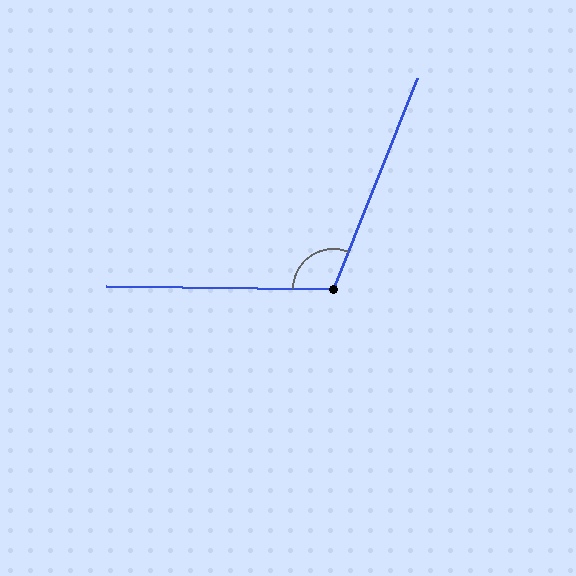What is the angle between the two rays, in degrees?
Approximately 111 degrees.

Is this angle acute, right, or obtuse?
It is obtuse.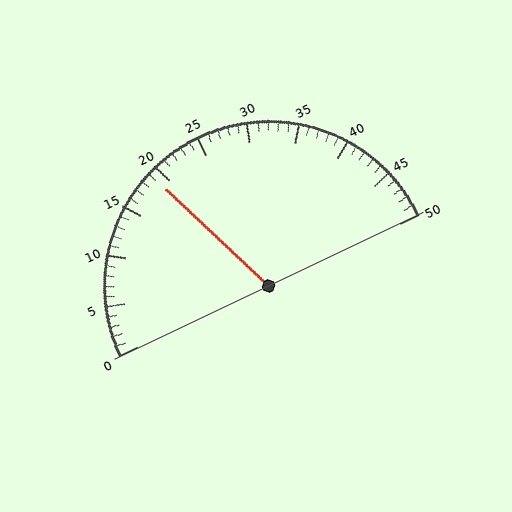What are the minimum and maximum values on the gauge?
The gauge ranges from 0 to 50.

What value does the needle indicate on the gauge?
The needle indicates approximately 19.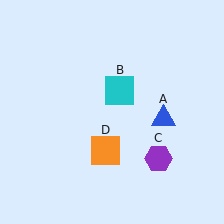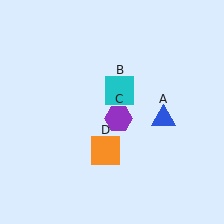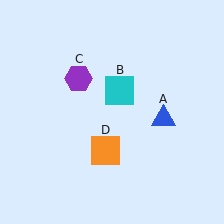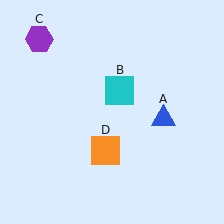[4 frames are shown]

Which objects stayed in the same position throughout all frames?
Blue triangle (object A) and cyan square (object B) and orange square (object D) remained stationary.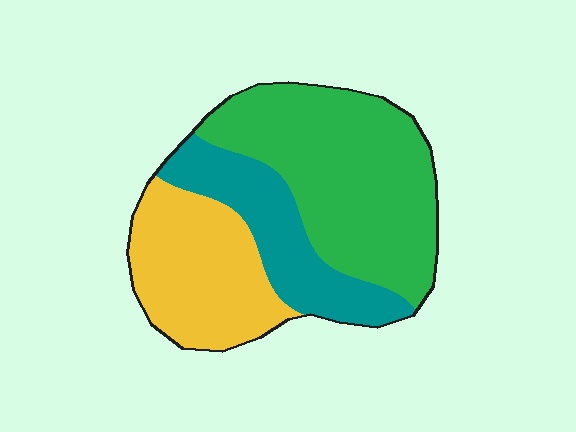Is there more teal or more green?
Green.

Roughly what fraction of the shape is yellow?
Yellow covers around 30% of the shape.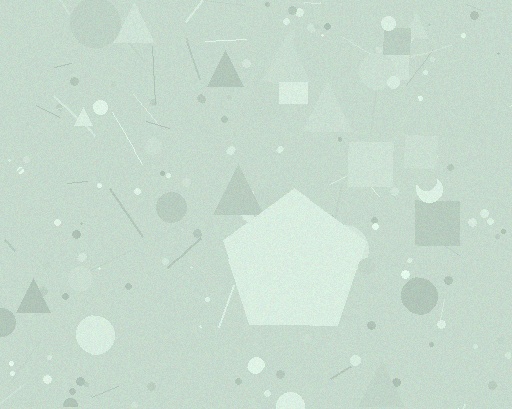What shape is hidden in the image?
A pentagon is hidden in the image.